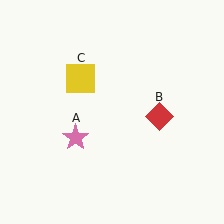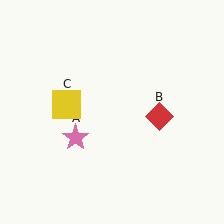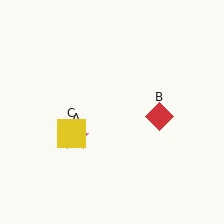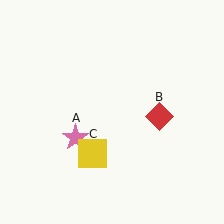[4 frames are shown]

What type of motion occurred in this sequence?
The yellow square (object C) rotated counterclockwise around the center of the scene.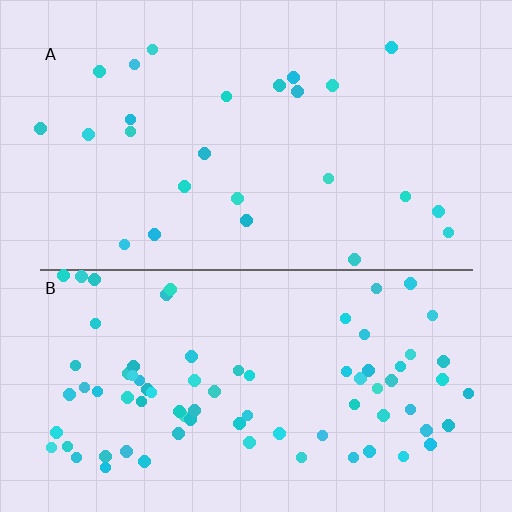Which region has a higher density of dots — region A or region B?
B (the bottom).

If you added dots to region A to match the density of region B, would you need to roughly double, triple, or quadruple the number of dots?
Approximately triple.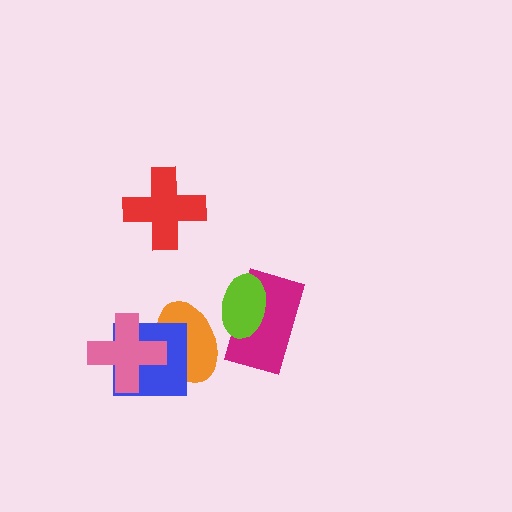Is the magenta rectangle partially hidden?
Yes, it is partially covered by another shape.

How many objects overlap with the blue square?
2 objects overlap with the blue square.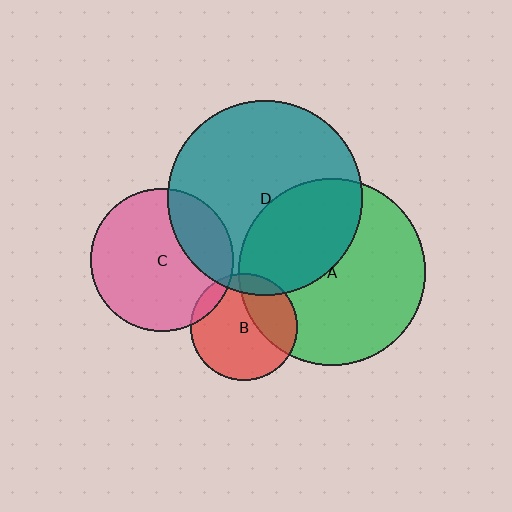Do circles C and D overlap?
Yes.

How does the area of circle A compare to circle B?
Approximately 3.0 times.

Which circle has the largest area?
Circle D (teal).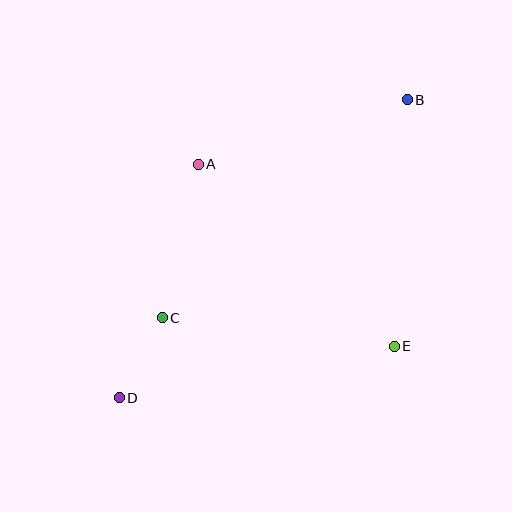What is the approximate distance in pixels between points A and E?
The distance between A and E is approximately 268 pixels.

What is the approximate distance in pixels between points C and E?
The distance between C and E is approximately 234 pixels.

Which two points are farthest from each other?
Points B and D are farthest from each other.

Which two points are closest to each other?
Points C and D are closest to each other.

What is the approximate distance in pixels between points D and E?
The distance between D and E is approximately 280 pixels.